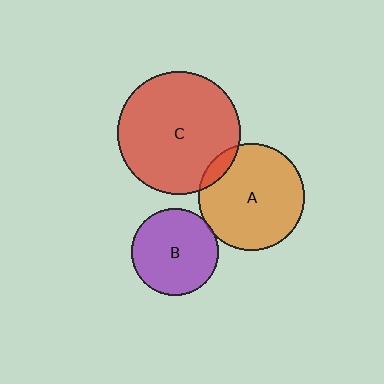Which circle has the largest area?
Circle C (red).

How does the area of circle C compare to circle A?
Approximately 1.3 times.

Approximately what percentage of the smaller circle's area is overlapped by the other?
Approximately 10%.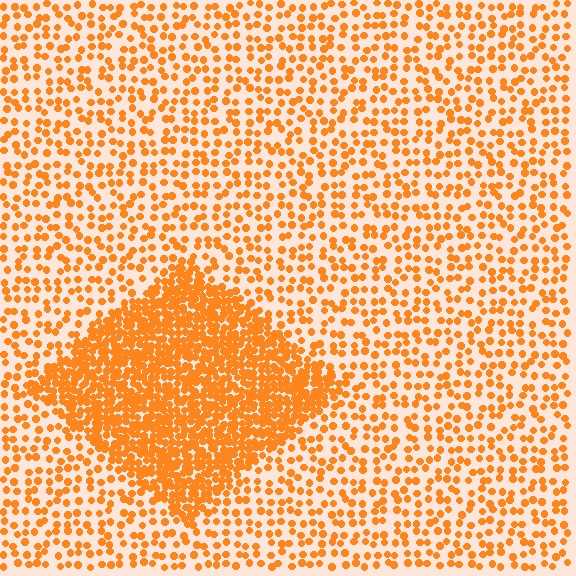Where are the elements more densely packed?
The elements are more densely packed inside the diamond boundary.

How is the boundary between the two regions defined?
The boundary is defined by a change in element density (approximately 2.7x ratio). All elements are the same color, size, and shape.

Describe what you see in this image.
The image contains small orange elements arranged at two different densities. A diamond-shaped region is visible where the elements are more densely packed than the surrounding area.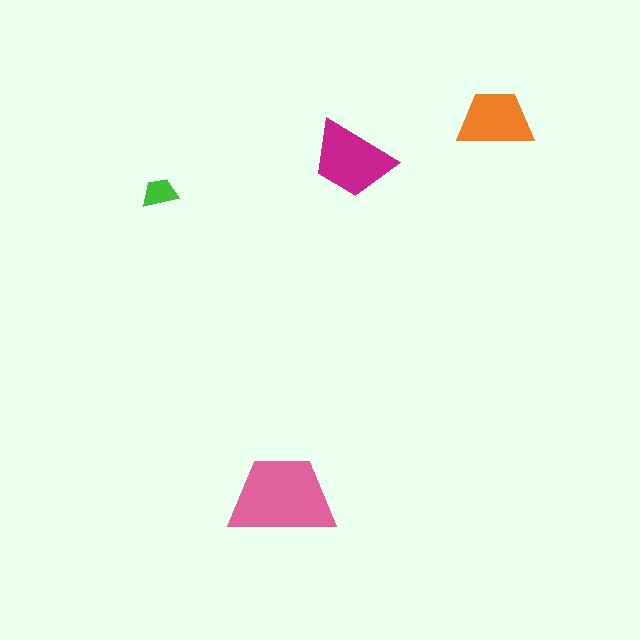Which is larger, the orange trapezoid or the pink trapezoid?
The pink one.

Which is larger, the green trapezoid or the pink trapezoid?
The pink one.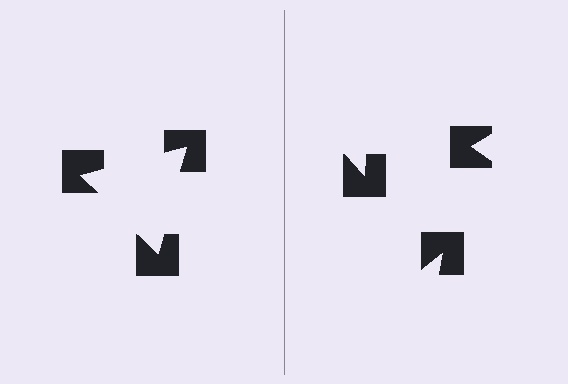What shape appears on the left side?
An illusory triangle.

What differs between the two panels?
The notched squares are positioned identically on both sides; only the wedge orientations differ. On the left they align to a triangle; on the right they are misaligned.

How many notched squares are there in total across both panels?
6 — 3 on each side.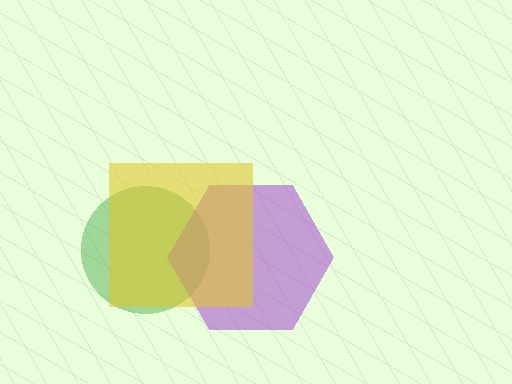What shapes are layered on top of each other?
The layered shapes are: a green circle, a purple hexagon, a yellow square.